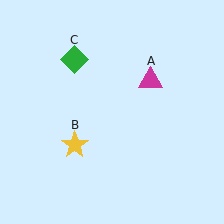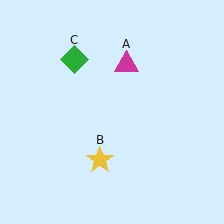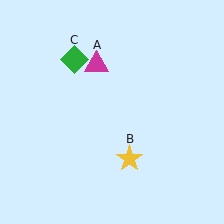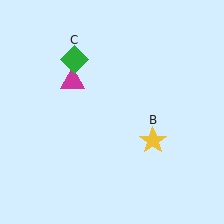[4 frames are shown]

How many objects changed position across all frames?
2 objects changed position: magenta triangle (object A), yellow star (object B).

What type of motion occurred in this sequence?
The magenta triangle (object A), yellow star (object B) rotated counterclockwise around the center of the scene.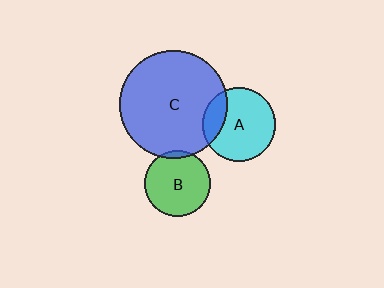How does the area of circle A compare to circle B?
Approximately 1.3 times.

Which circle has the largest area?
Circle C (blue).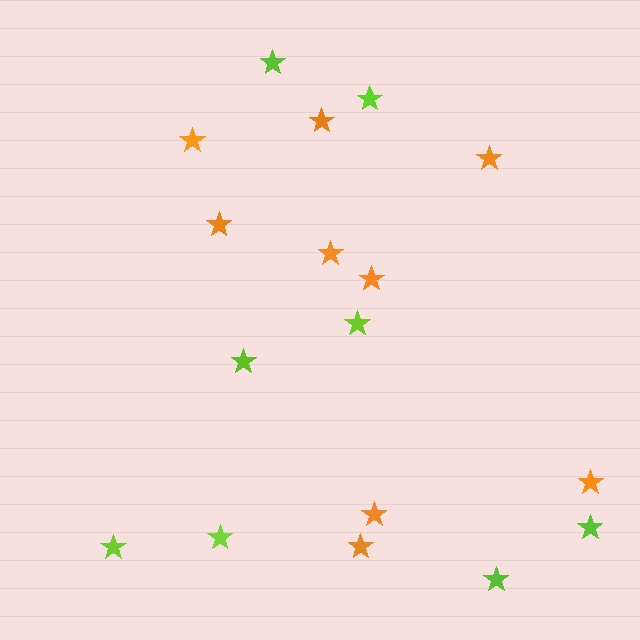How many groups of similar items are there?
There are 2 groups: one group of lime stars (8) and one group of orange stars (9).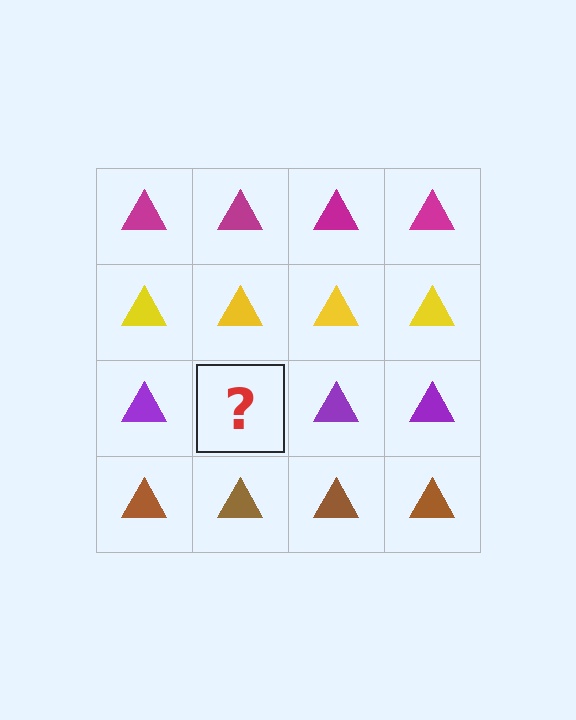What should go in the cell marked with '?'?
The missing cell should contain a purple triangle.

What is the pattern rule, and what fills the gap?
The rule is that each row has a consistent color. The gap should be filled with a purple triangle.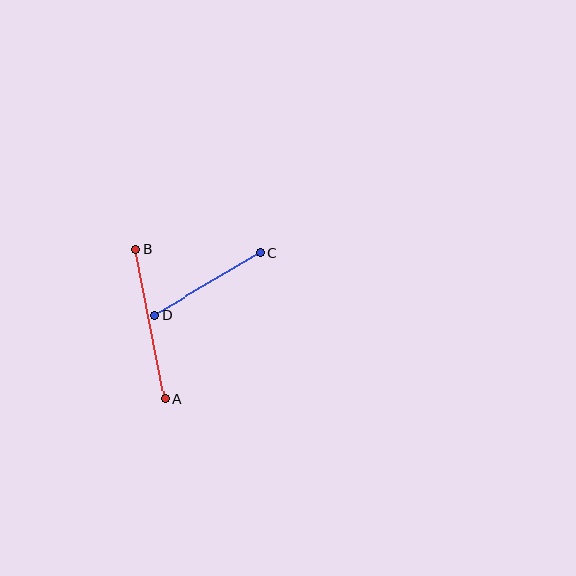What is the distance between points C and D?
The distance is approximately 122 pixels.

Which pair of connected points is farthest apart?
Points A and B are farthest apart.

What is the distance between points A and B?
The distance is approximately 152 pixels.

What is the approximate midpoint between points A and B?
The midpoint is at approximately (150, 324) pixels.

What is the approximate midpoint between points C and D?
The midpoint is at approximately (208, 284) pixels.